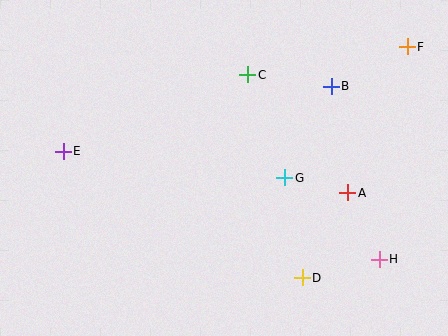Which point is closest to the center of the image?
Point G at (285, 178) is closest to the center.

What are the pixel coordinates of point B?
Point B is at (331, 86).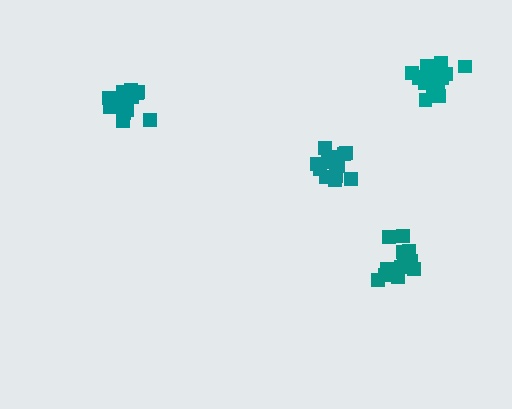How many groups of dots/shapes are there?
There are 4 groups.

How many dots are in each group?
Group 1: 16 dots, Group 2: 18 dots, Group 3: 17 dots, Group 4: 15 dots (66 total).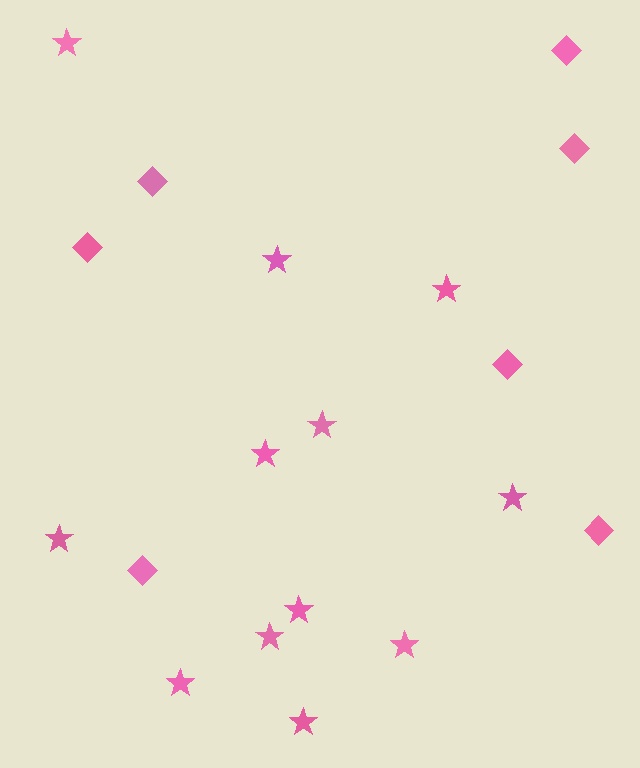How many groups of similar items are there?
There are 2 groups: one group of stars (12) and one group of diamonds (7).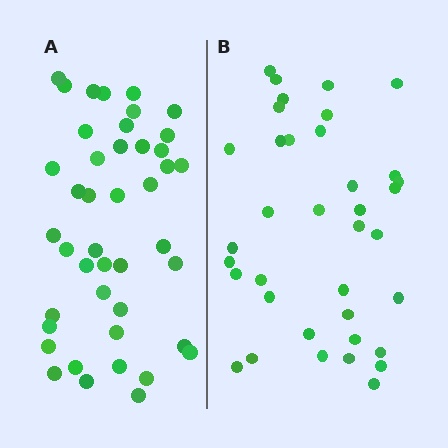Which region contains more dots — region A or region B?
Region A (the left region) has more dots.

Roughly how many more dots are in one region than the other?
Region A has about 6 more dots than region B.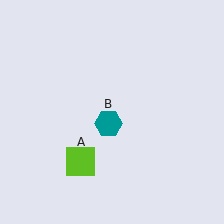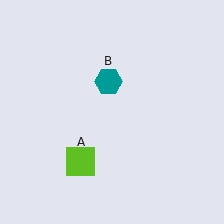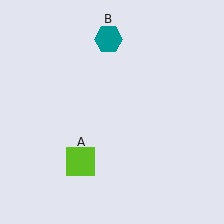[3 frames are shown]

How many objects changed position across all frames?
1 object changed position: teal hexagon (object B).